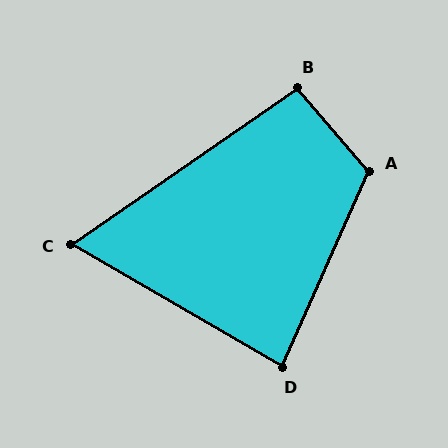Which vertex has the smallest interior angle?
C, at approximately 65 degrees.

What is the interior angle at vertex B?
Approximately 96 degrees (obtuse).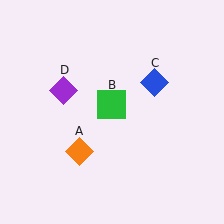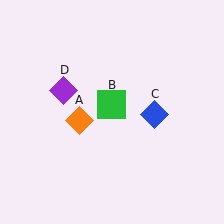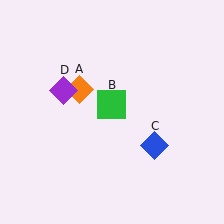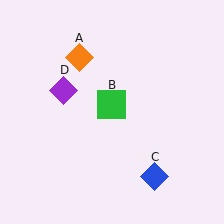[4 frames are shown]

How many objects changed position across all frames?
2 objects changed position: orange diamond (object A), blue diamond (object C).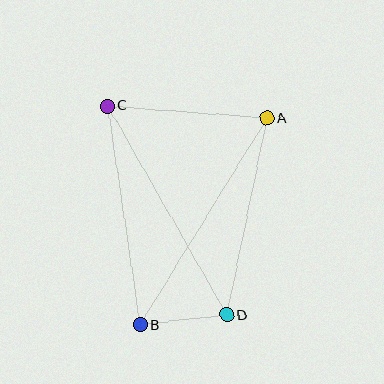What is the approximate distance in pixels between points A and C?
The distance between A and C is approximately 160 pixels.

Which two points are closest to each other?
Points B and D are closest to each other.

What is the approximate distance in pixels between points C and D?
The distance between C and D is approximately 240 pixels.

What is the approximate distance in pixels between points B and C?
The distance between B and C is approximately 221 pixels.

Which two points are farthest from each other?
Points A and B are farthest from each other.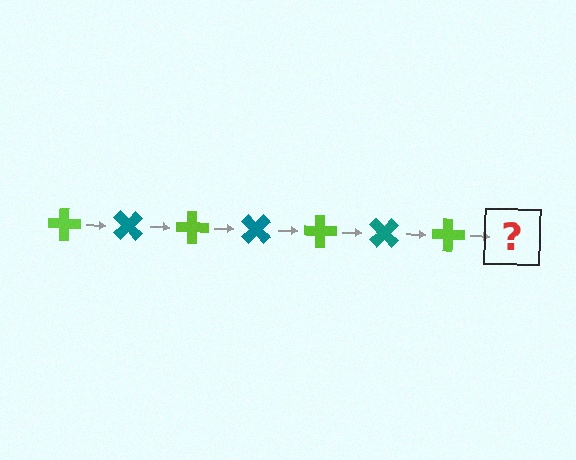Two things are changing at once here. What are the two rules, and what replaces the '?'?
The two rules are that it rotates 45 degrees each step and the color cycles through lime and teal. The '?' should be a teal cross, rotated 315 degrees from the start.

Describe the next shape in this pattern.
It should be a teal cross, rotated 315 degrees from the start.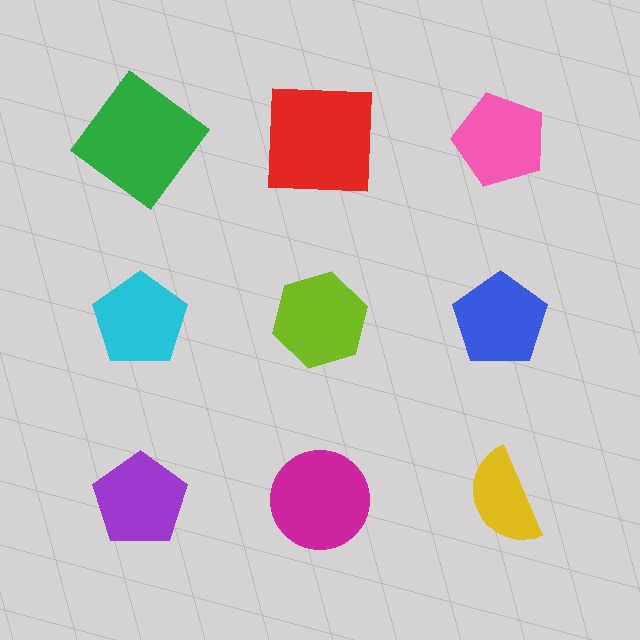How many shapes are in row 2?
3 shapes.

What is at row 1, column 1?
A green diamond.